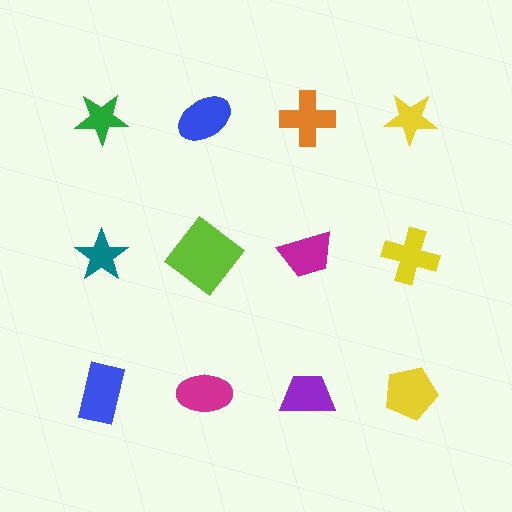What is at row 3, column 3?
A purple trapezoid.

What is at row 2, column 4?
A yellow cross.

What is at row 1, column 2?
A blue ellipse.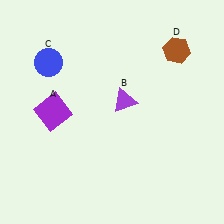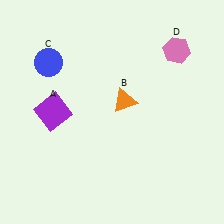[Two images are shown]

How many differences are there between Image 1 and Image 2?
There are 2 differences between the two images.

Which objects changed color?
B changed from purple to orange. D changed from brown to pink.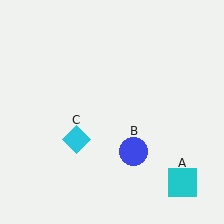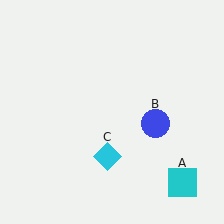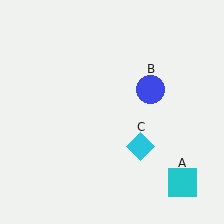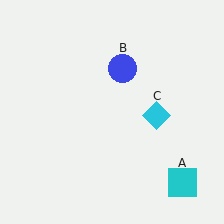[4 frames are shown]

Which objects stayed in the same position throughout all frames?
Cyan square (object A) remained stationary.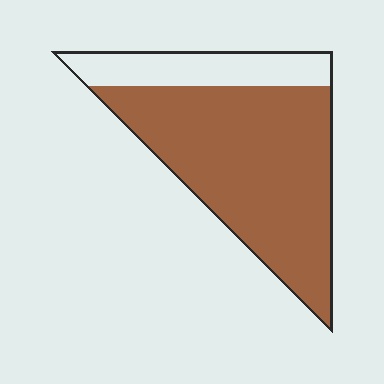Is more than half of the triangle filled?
Yes.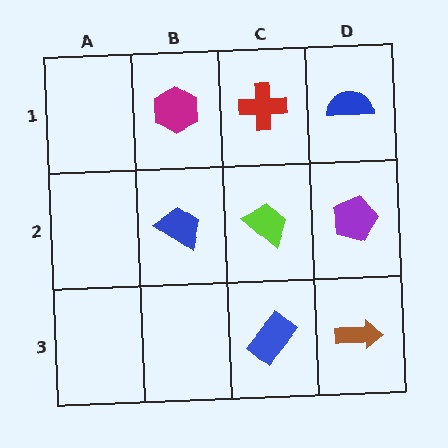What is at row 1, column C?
A red cross.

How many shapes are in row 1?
3 shapes.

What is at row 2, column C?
A lime trapezoid.